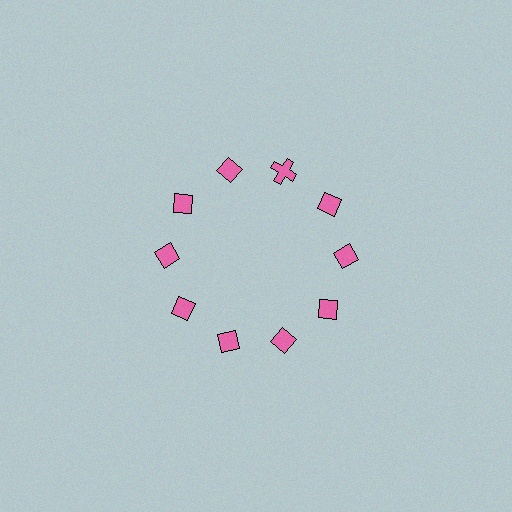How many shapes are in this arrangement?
There are 10 shapes arranged in a ring pattern.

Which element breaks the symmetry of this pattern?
The pink cross at roughly the 1 o'clock position breaks the symmetry. All other shapes are pink diamonds.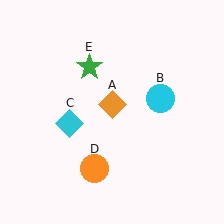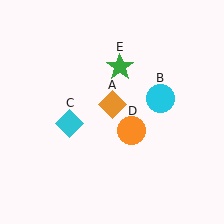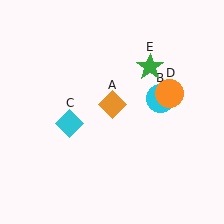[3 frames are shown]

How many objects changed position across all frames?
2 objects changed position: orange circle (object D), green star (object E).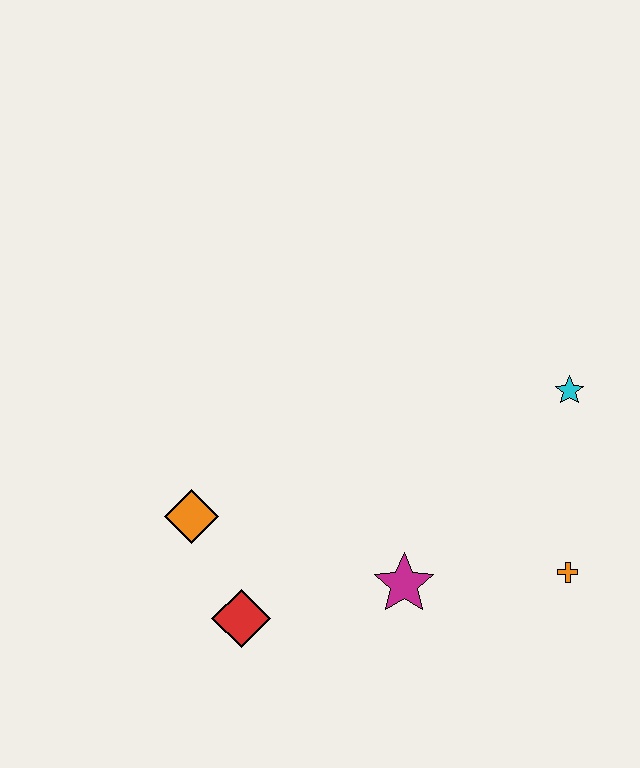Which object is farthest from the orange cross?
The orange diamond is farthest from the orange cross.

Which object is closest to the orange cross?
The magenta star is closest to the orange cross.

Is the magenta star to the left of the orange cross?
Yes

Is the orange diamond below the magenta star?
No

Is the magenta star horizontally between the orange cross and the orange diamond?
Yes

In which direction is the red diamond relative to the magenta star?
The red diamond is to the left of the magenta star.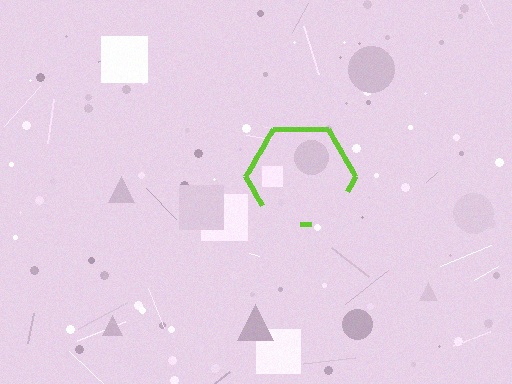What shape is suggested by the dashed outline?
The dashed outline suggests a hexagon.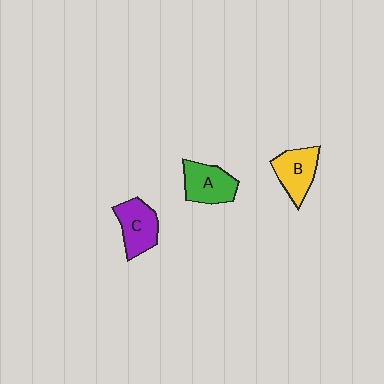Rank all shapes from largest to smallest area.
From largest to smallest: C (purple), A (green), B (yellow).